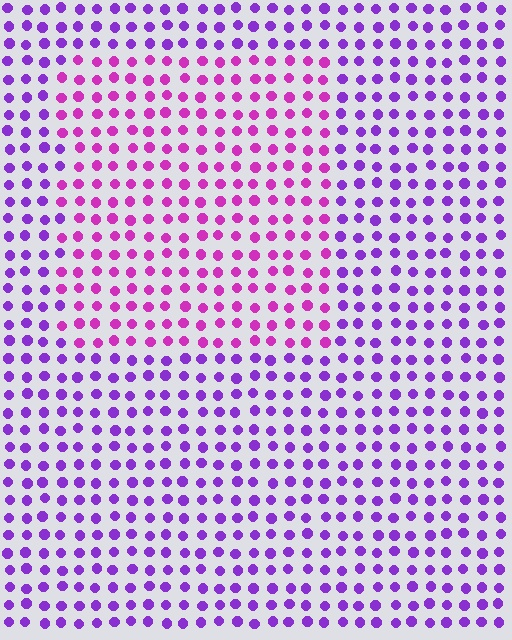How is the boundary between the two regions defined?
The boundary is defined purely by a slight shift in hue (about 33 degrees). Spacing, size, and orientation are identical on both sides.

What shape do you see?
I see a rectangle.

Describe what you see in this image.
The image is filled with small purple elements in a uniform arrangement. A rectangle-shaped region is visible where the elements are tinted to a slightly different hue, forming a subtle color boundary.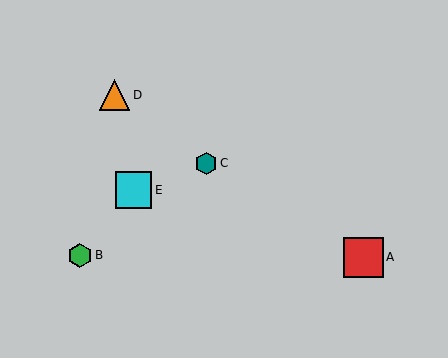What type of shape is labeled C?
Shape C is a teal hexagon.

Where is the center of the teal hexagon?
The center of the teal hexagon is at (206, 163).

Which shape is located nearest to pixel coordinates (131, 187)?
The cyan square (labeled E) at (134, 190) is nearest to that location.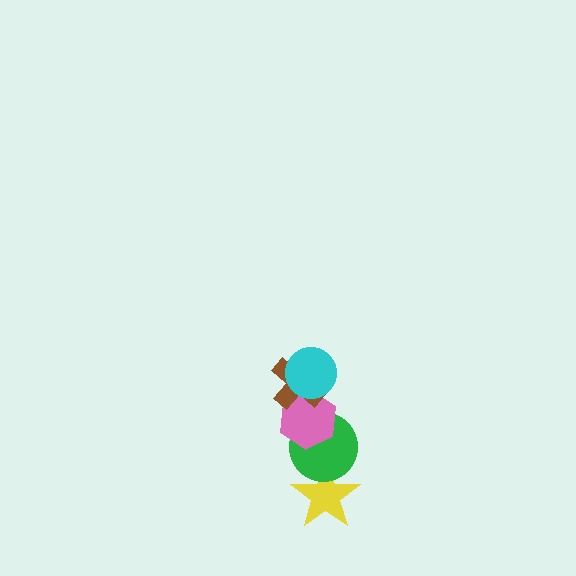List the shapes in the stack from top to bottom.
From top to bottom: the cyan circle, the brown cross, the pink hexagon, the green circle, the yellow star.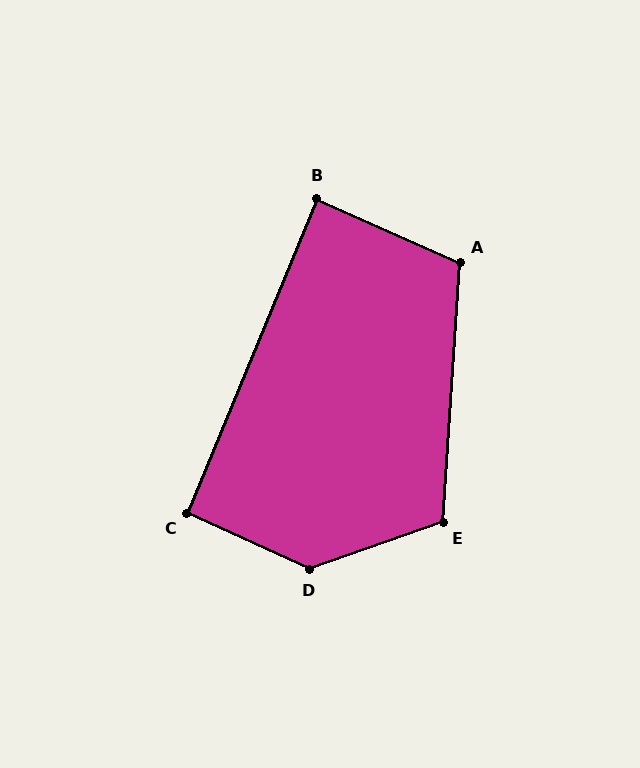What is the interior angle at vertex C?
Approximately 92 degrees (approximately right).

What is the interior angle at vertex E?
Approximately 113 degrees (obtuse).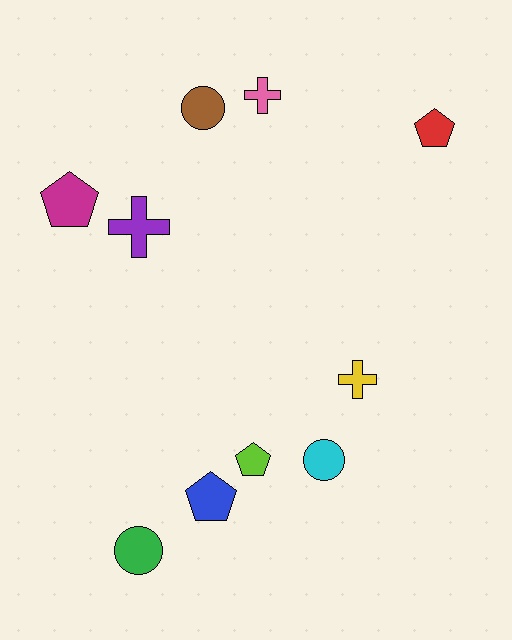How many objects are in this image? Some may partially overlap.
There are 10 objects.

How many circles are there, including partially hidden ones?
There are 3 circles.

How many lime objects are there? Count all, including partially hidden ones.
There is 1 lime object.